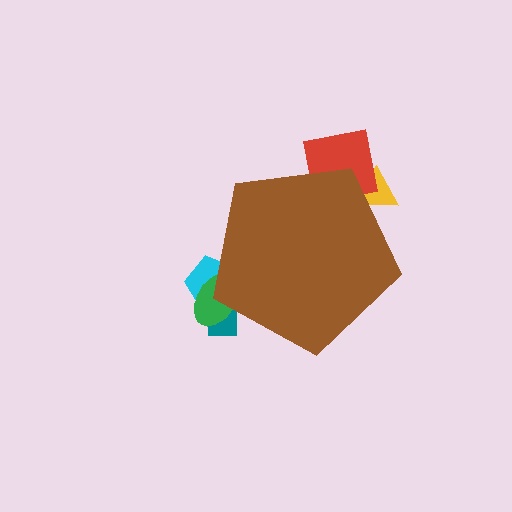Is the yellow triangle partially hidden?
Yes, the yellow triangle is partially hidden behind the brown pentagon.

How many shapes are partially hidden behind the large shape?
5 shapes are partially hidden.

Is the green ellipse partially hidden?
Yes, the green ellipse is partially hidden behind the brown pentagon.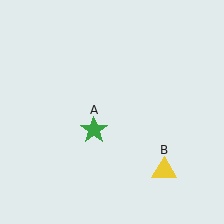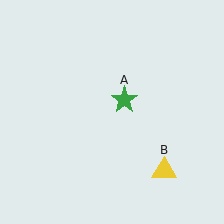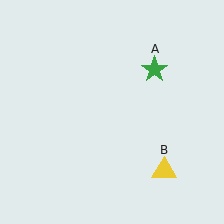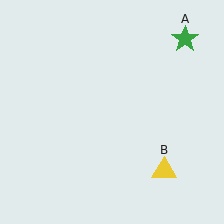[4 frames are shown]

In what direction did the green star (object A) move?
The green star (object A) moved up and to the right.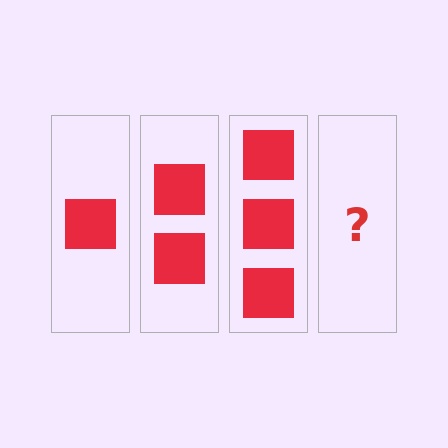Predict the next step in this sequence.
The next step is 4 squares.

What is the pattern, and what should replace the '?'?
The pattern is that each step adds one more square. The '?' should be 4 squares.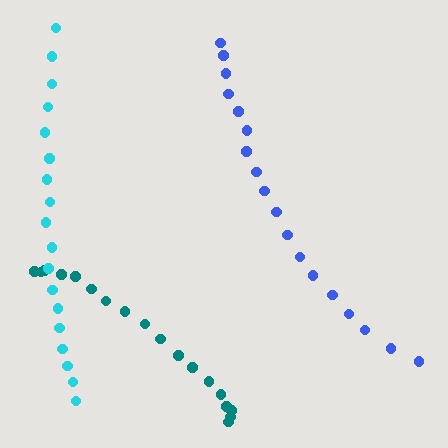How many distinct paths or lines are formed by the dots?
There are 3 distinct paths.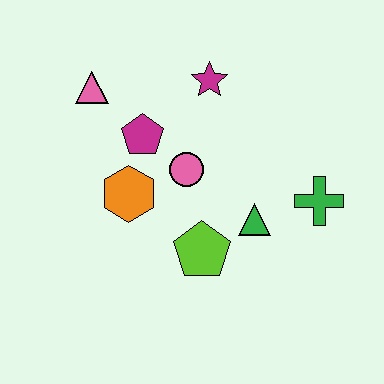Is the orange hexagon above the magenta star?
No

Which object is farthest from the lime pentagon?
The pink triangle is farthest from the lime pentagon.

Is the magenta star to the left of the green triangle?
Yes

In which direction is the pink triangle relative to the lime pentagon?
The pink triangle is above the lime pentagon.